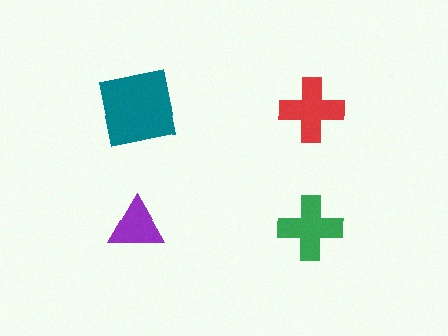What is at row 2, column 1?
A purple triangle.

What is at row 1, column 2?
A red cross.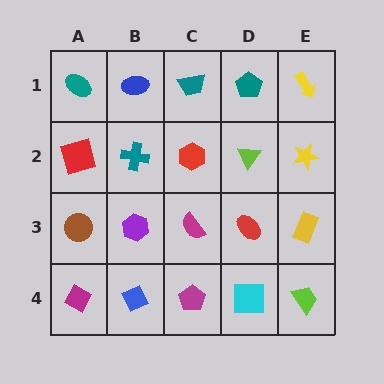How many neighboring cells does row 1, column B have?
3.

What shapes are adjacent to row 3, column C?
A red hexagon (row 2, column C), a magenta pentagon (row 4, column C), a purple hexagon (row 3, column B), a red ellipse (row 3, column D).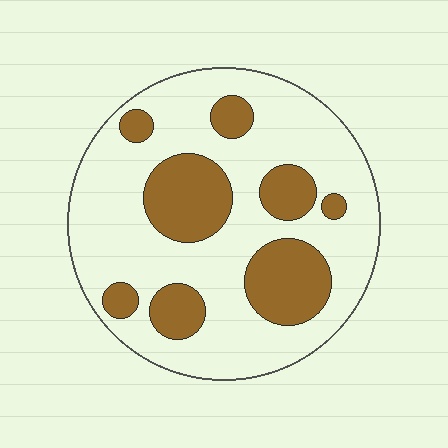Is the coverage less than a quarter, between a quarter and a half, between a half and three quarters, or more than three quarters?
Between a quarter and a half.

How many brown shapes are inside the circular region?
8.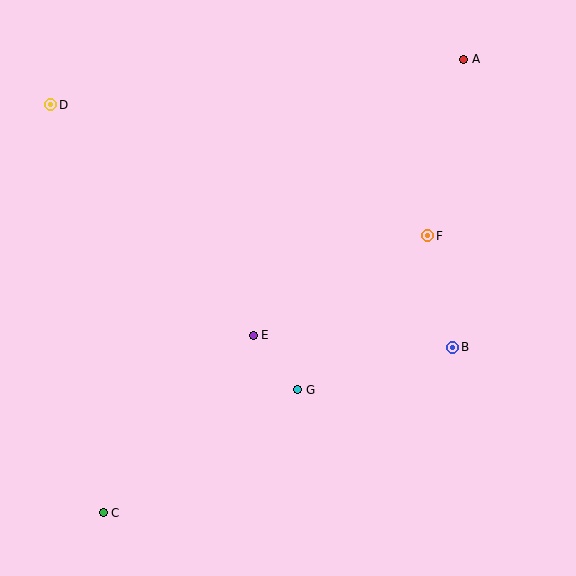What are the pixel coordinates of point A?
Point A is at (464, 59).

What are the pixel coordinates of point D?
Point D is at (51, 105).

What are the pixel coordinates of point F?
Point F is at (428, 236).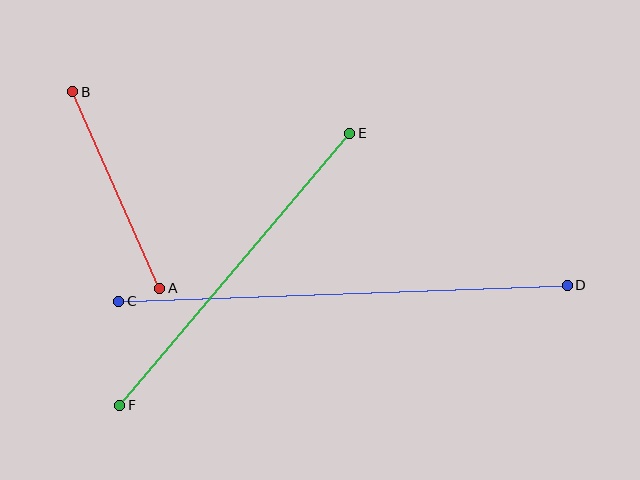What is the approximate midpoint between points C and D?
The midpoint is at approximately (343, 293) pixels.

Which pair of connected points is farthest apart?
Points C and D are farthest apart.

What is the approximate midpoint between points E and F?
The midpoint is at approximately (235, 269) pixels.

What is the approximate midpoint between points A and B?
The midpoint is at approximately (116, 190) pixels.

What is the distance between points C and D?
The distance is approximately 449 pixels.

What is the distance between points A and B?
The distance is approximately 215 pixels.